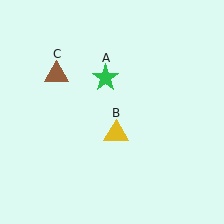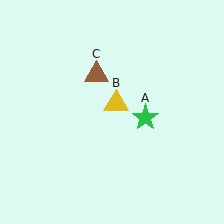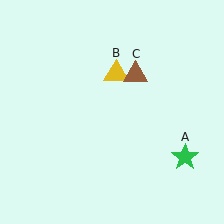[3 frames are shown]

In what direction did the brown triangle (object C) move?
The brown triangle (object C) moved right.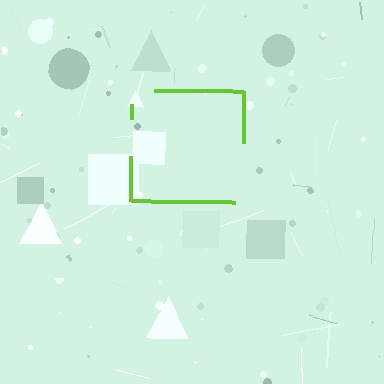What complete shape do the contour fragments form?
The contour fragments form a square.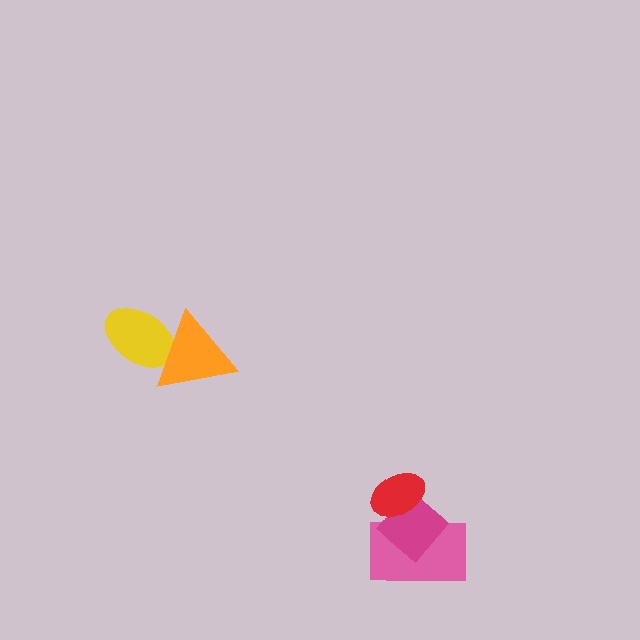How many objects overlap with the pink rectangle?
2 objects overlap with the pink rectangle.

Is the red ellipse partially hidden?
No, no other shape covers it.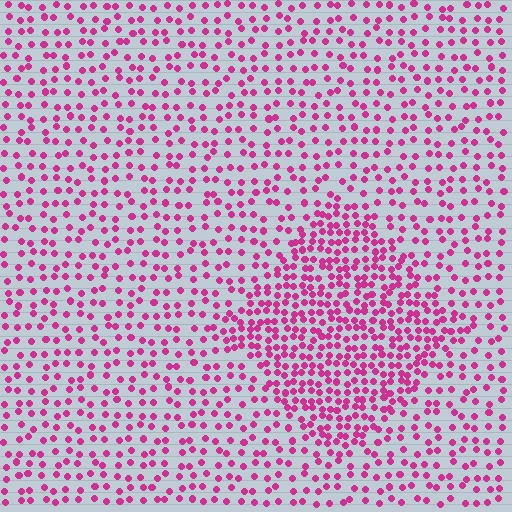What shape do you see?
I see a diamond.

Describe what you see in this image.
The image contains small magenta elements arranged at two different densities. A diamond-shaped region is visible where the elements are more densely packed than the surrounding area.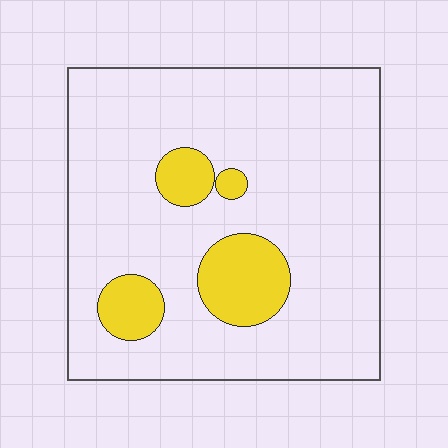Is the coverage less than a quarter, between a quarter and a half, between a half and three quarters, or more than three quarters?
Less than a quarter.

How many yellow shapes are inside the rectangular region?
4.